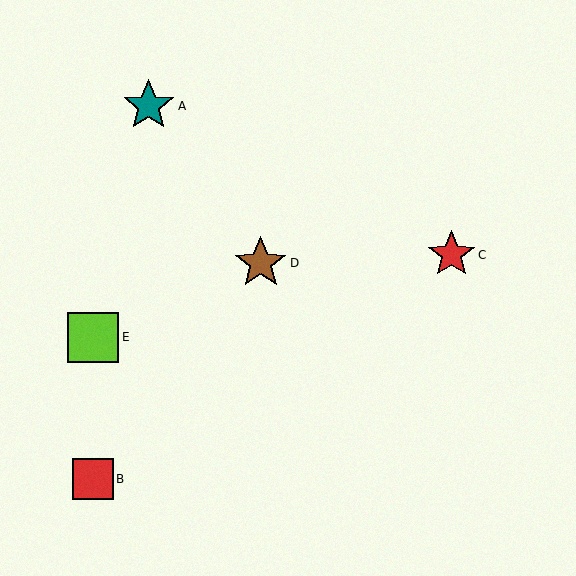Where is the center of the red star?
The center of the red star is at (452, 255).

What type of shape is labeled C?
Shape C is a red star.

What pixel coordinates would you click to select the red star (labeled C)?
Click at (452, 255) to select the red star C.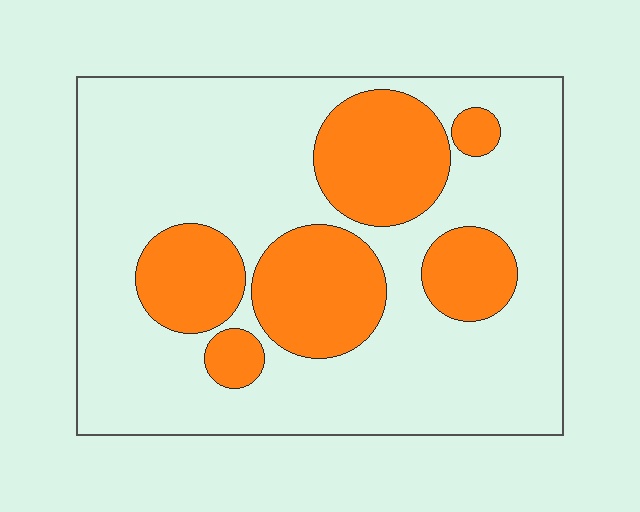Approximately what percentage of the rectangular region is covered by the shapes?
Approximately 30%.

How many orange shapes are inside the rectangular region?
6.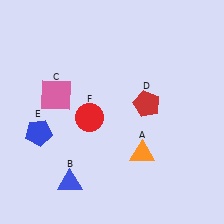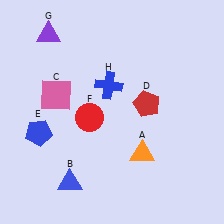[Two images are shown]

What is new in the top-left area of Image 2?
A purple triangle (G) was added in the top-left area of Image 2.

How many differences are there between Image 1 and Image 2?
There are 2 differences between the two images.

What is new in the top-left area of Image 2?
A blue cross (H) was added in the top-left area of Image 2.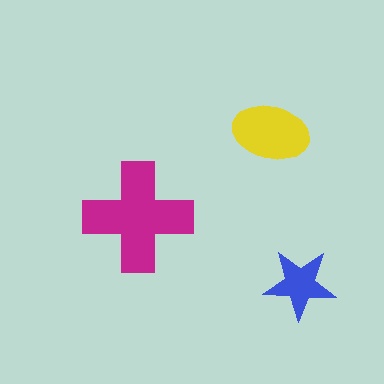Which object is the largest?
The magenta cross.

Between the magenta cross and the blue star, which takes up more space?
The magenta cross.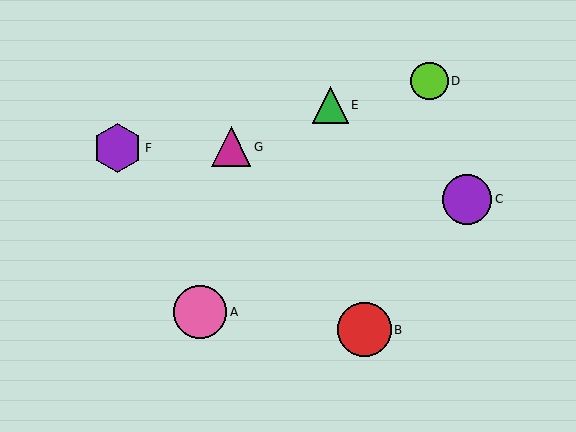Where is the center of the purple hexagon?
The center of the purple hexagon is at (118, 148).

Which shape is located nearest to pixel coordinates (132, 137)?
The purple hexagon (labeled F) at (118, 148) is nearest to that location.